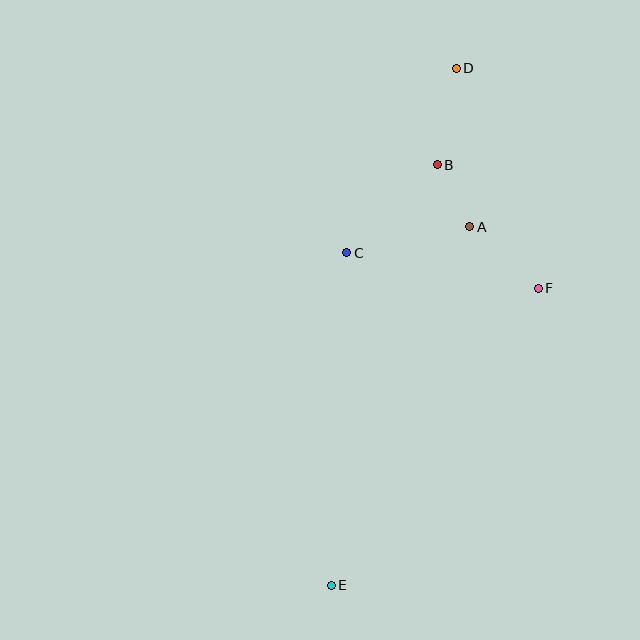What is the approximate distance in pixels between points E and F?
The distance between E and F is approximately 362 pixels.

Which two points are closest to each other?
Points A and B are closest to each other.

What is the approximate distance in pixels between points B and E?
The distance between B and E is approximately 434 pixels.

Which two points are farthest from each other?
Points D and E are farthest from each other.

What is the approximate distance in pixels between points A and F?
The distance between A and F is approximately 92 pixels.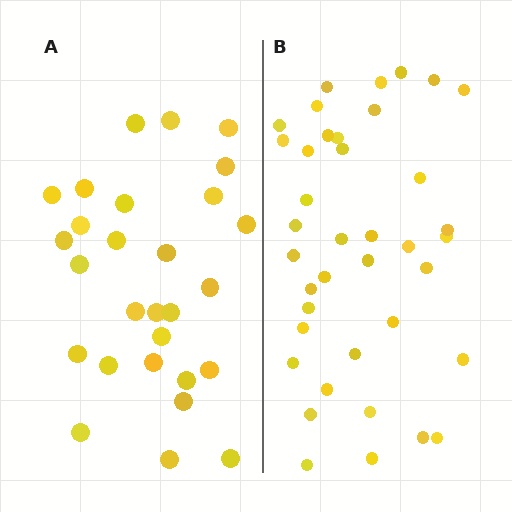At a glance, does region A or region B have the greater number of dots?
Region B (the right region) has more dots.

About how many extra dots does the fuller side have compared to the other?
Region B has roughly 12 or so more dots than region A.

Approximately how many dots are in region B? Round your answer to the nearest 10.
About 40 dots. (The exact count is 39, which rounds to 40.)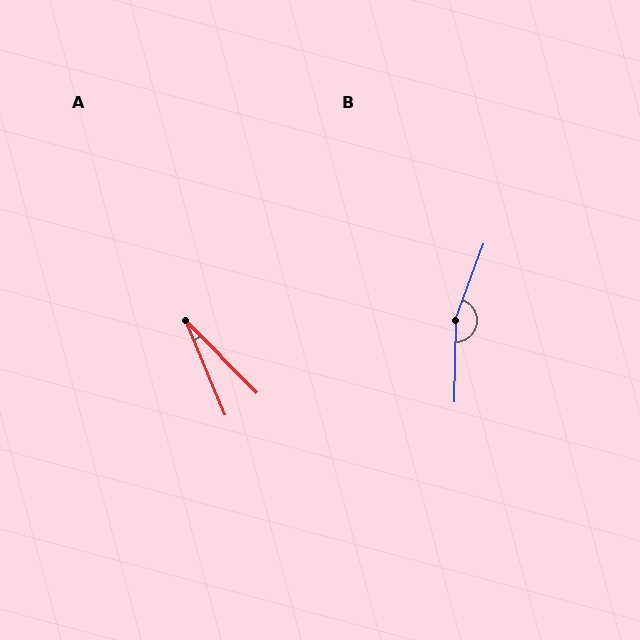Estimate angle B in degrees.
Approximately 161 degrees.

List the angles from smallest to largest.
A (22°), B (161°).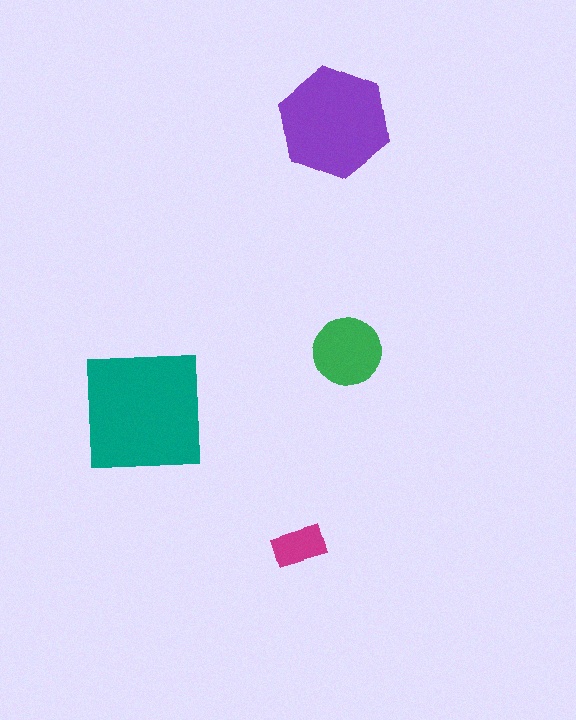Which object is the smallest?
The magenta rectangle.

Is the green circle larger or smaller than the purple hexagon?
Smaller.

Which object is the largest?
The teal square.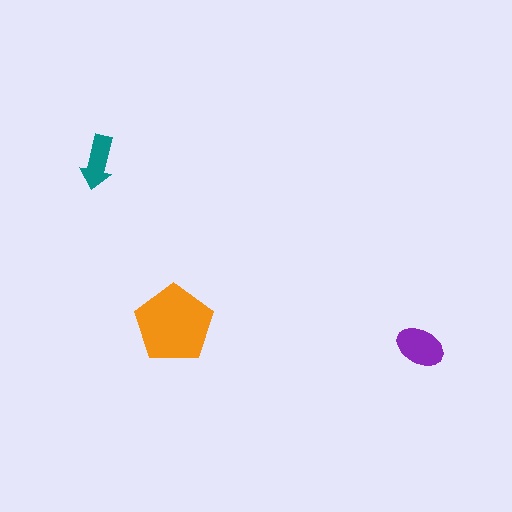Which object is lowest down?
The purple ellipse is bottommost.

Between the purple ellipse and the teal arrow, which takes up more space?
The purple ellipse.